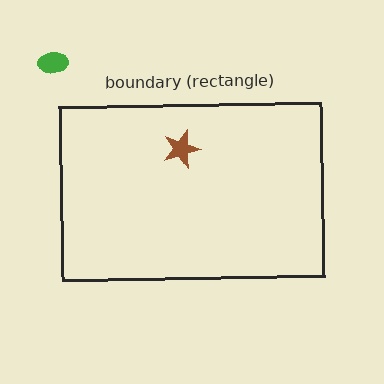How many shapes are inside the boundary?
1 inside, 1 outside.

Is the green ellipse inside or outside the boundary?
Outside.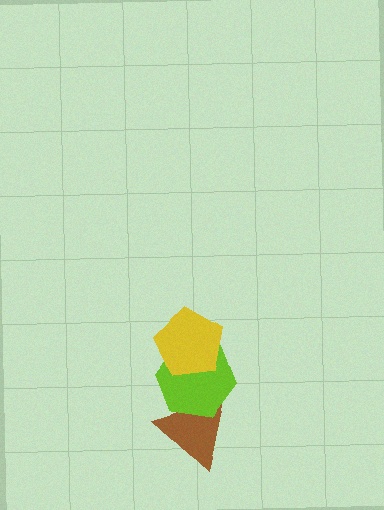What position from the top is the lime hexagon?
The lime hexagon is 2nd from the top.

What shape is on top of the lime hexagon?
The yellow pentagon is on top of the lime hexagon.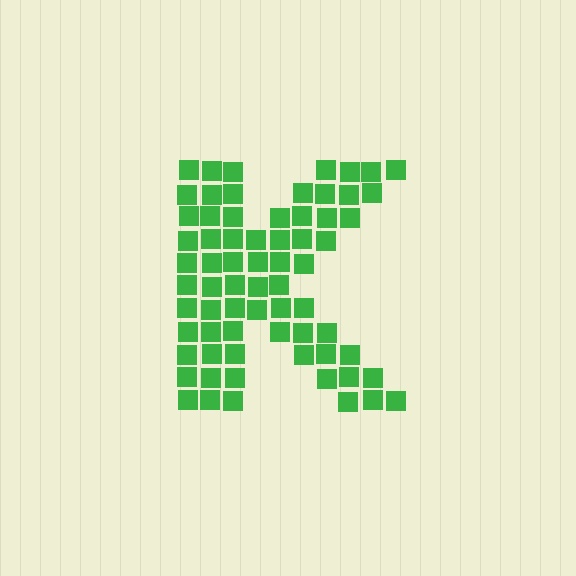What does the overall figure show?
The overall figure shows the letter K.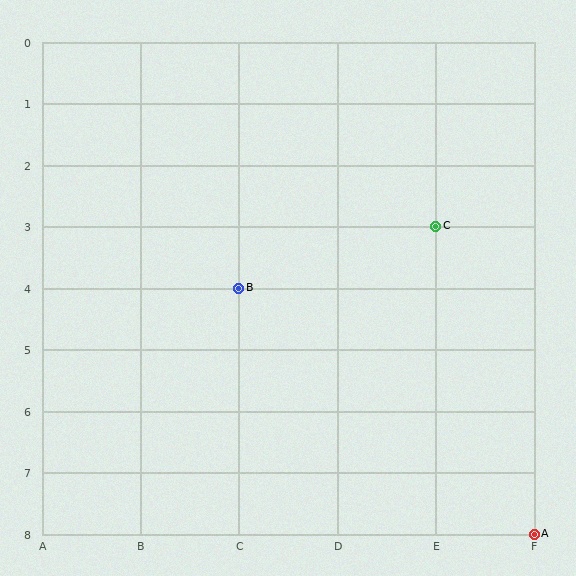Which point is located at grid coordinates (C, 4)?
Point B is at (C, 4).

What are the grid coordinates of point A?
Point A is at grid coordinates (F, 8).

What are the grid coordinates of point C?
Point C is at grid coordinates (E, 3).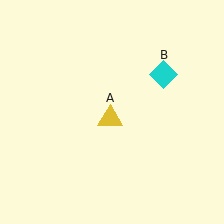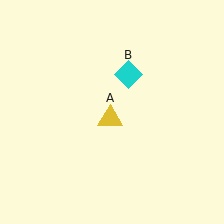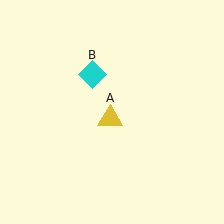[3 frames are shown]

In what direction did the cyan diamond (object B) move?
The cyan diamond (object B) moved left.